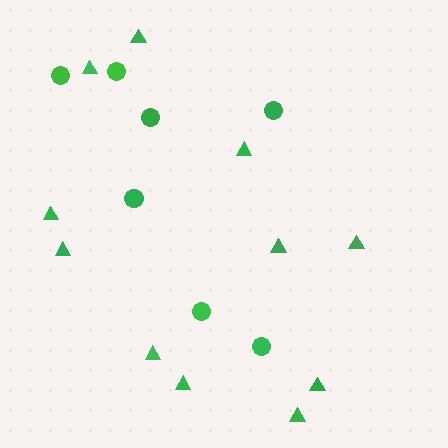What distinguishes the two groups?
There are 2 groups: one group of circles (7) and one group of triangles (11).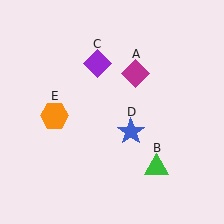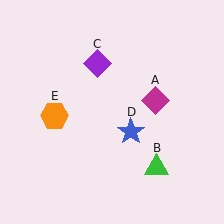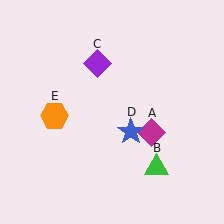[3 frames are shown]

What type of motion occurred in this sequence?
The magenta diamond (object A) rotated clockwise around the center of the scene.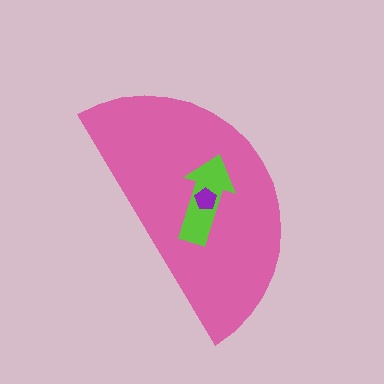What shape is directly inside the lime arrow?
The purple pentagon.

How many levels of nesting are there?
3.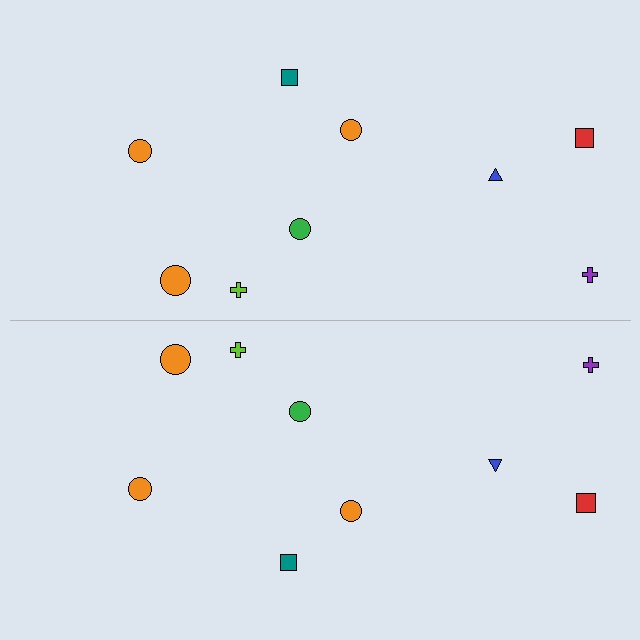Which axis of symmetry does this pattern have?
The pattern has a horizontal axis of symmetry running through the center of the image.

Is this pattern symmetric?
Yes, this pattern has bilateral (reflection) symmetry.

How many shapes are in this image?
There are 18 shapes in this image.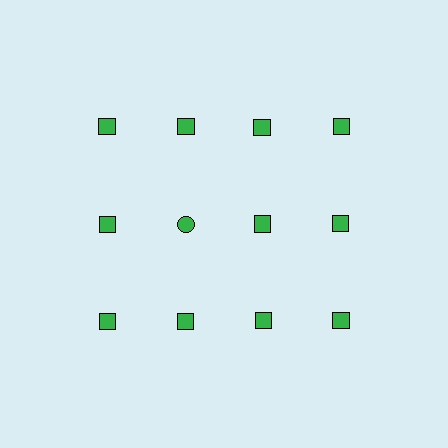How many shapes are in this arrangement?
There are 12 shapes arranged in a grid pattern.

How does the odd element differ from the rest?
It has a different shape: circle instead of square.